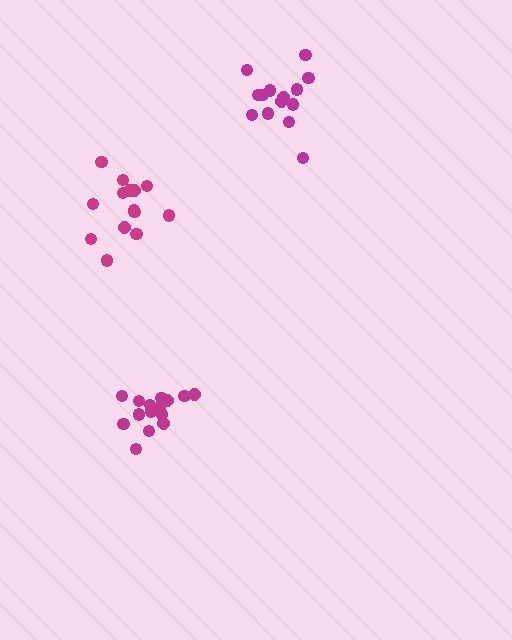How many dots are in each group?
Group 1: 15 dots, Group 2: 14 dots, Group 3: 14 dots (43 total).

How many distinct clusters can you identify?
There are 3 distinct clusters.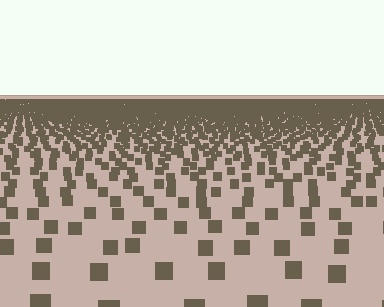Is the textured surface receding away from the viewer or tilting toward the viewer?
The surface is receding away from the viewer. Texture elements get smaller and denser toward the top.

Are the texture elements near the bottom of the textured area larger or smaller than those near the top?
Larger. Near the bottom, elements are closer to the viewer and appear at a bigger on-screen size.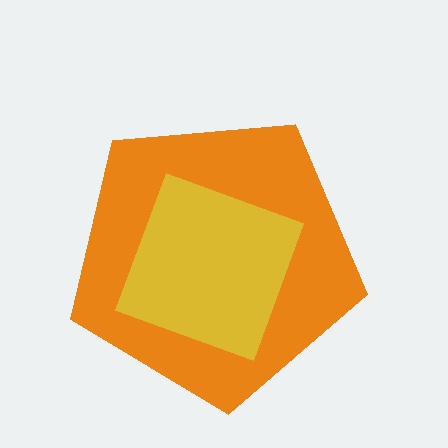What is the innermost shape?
The yellow diamond.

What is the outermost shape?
The orange pentagon.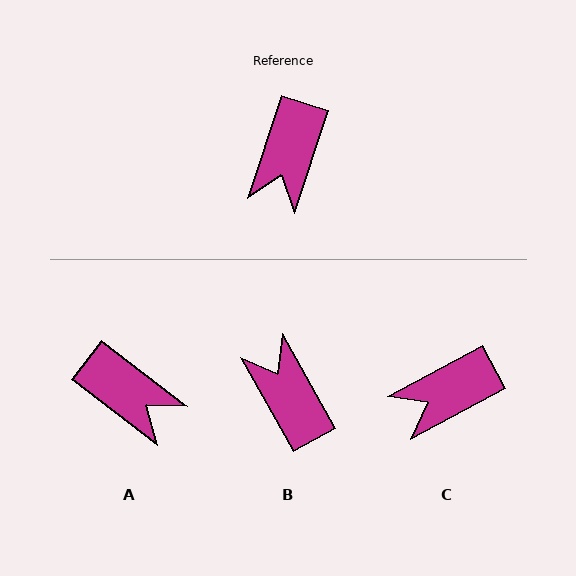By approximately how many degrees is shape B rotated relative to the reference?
Approximately 133 degrees clockwise.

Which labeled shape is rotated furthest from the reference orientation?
B, about 133 degrees away.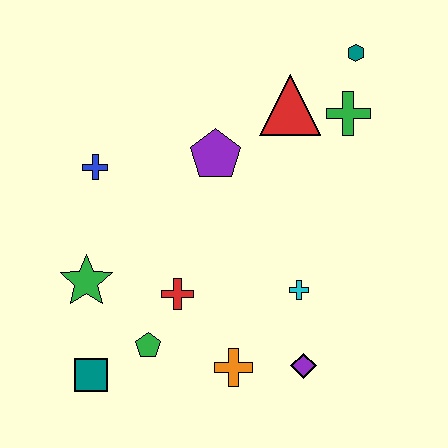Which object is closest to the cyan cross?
The purple diamond is closest to the cyan cross.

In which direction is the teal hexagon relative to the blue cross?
The teal hexagon is to the right of the blue cross.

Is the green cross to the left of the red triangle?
No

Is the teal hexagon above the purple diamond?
Yes